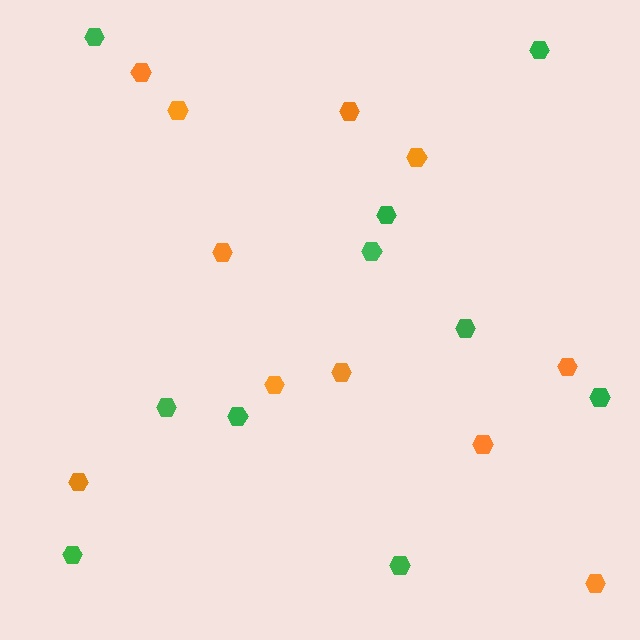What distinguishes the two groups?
There are 2 groups: one group of orange hexagons (11) and one group of green hexagons (10).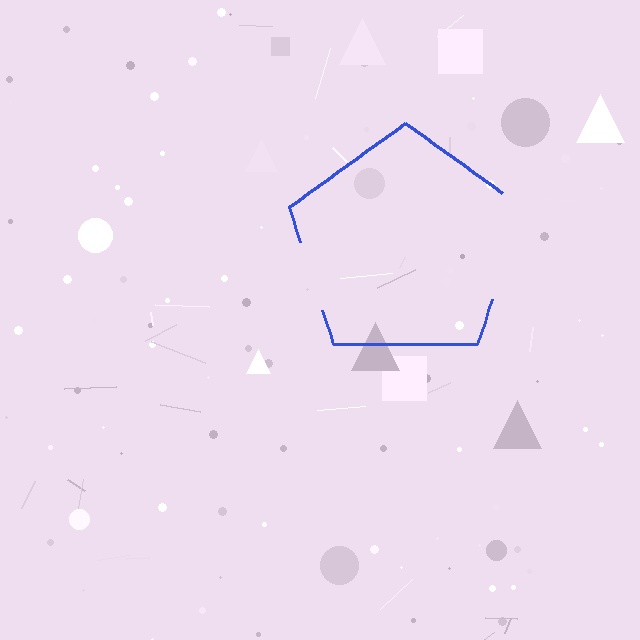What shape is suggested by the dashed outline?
The dashed outline suggests a pentagon.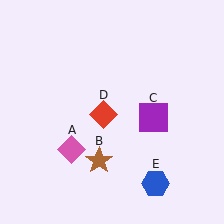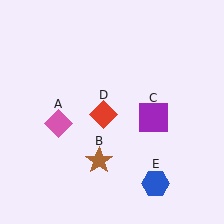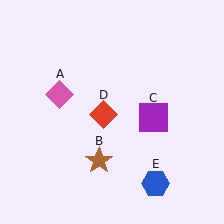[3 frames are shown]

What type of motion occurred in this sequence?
The pink diamond (object A) rotated clockwise around the center of the scene.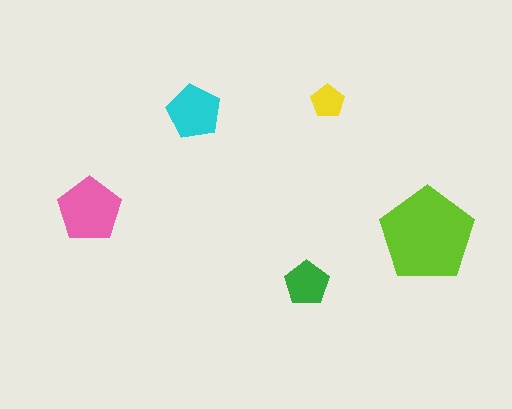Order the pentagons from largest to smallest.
the lime one, the pink one, the cyan one, the green one, the yellow one.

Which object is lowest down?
The green pentagon is bottommost.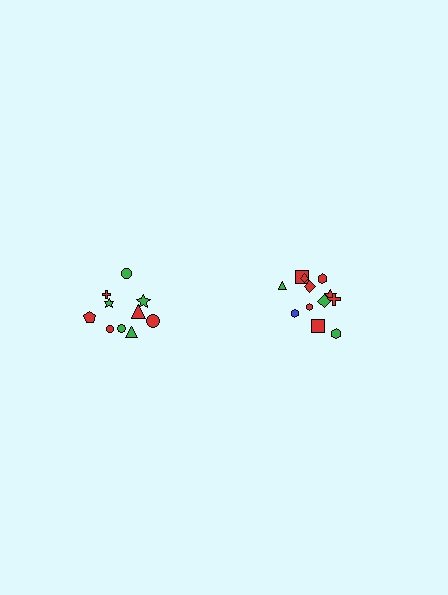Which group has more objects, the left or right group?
The right group.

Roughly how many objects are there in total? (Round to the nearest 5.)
Roughly 20 objects in total.